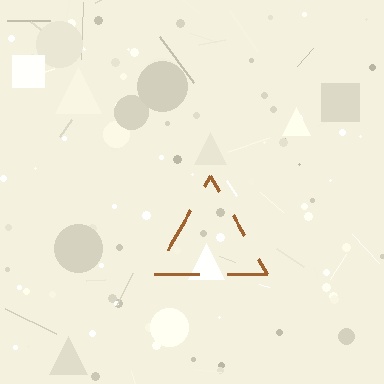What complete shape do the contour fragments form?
The contour fragments form a triangle.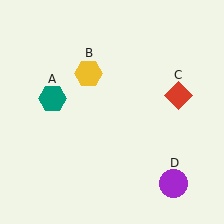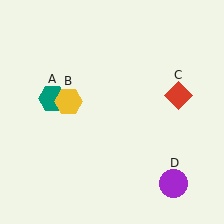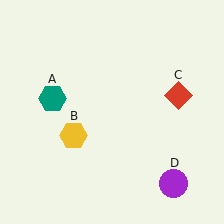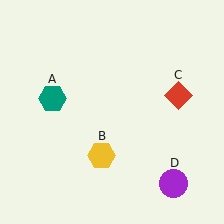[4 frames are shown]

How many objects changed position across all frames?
1 object changed position: yellow hexagon (object B).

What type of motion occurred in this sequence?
The yellow hexagon (object B) rotated counterclockwise around the center of the scene.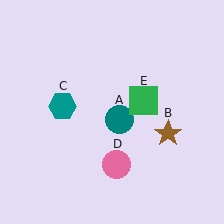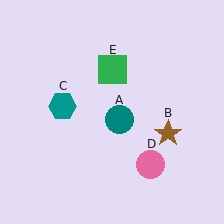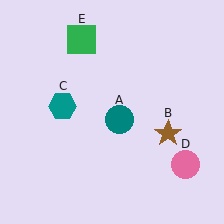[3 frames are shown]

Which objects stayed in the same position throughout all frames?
Teal circle (object A) and brown star (object B) and teal hexagon (object C) remained stationary.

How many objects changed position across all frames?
2 objects changed position: pink circle (object D), green square (object E).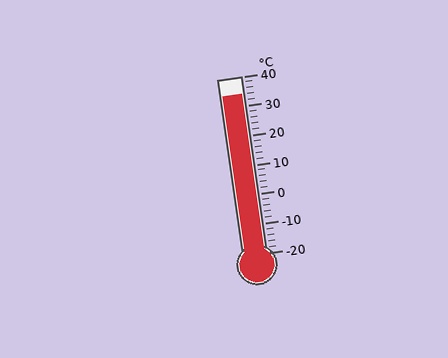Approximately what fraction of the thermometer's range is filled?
The thermometer is filled to approximately 90% of its range.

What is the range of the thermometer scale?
The thermometer scale ranges from -20°C to 40°C.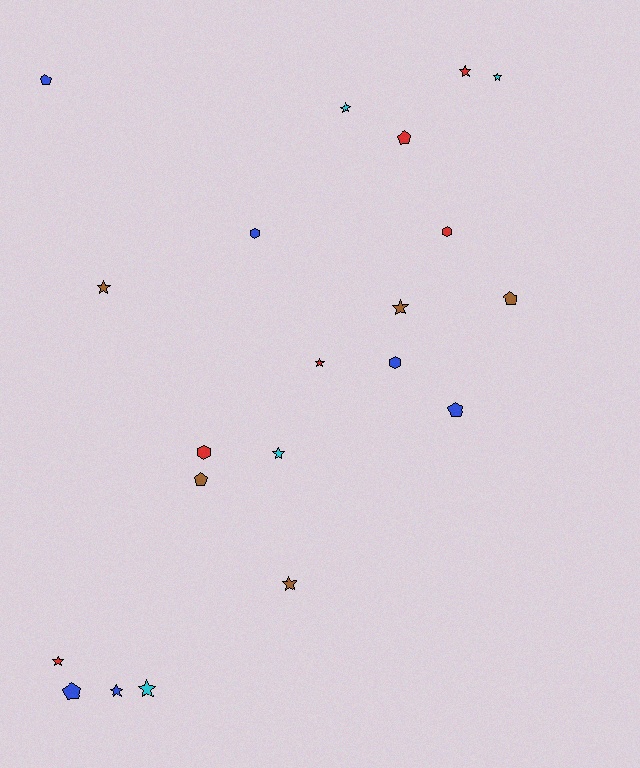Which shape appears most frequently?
Star, with 11 objects.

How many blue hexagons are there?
There are 2 blue hexagons.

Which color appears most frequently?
Red, with 6 objects.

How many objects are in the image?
There are 21 objects.